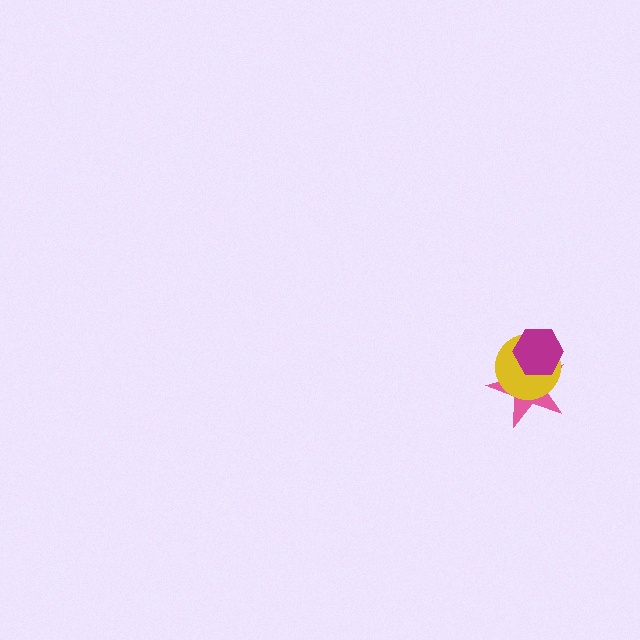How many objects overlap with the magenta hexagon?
2 objects overlap with the magenta hexagon.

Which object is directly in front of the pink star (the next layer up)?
The yellow circle is directly in front of the pink star.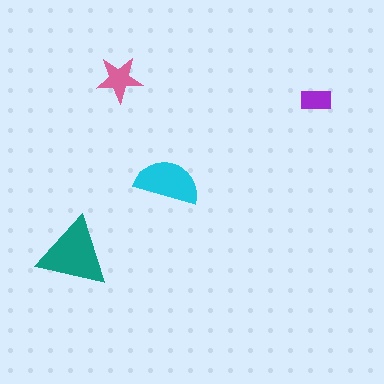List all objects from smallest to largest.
The purple rectangle, the pink star, the cyan semicircle, the teal triangle.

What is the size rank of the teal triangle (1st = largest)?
1st.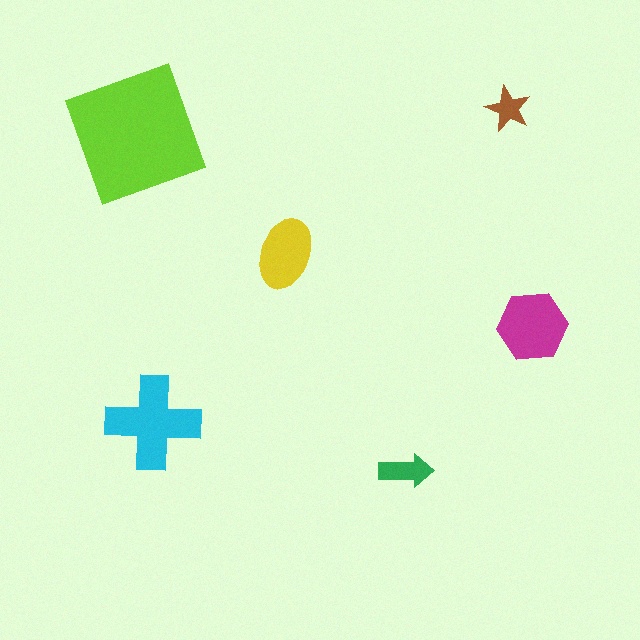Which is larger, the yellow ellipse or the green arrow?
The yellow ellipse.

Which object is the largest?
The lime square.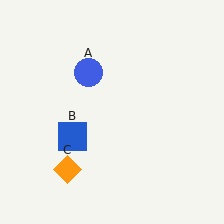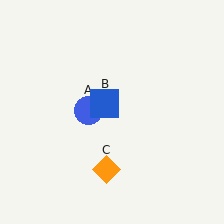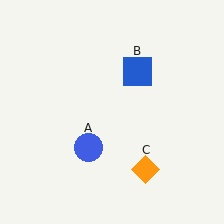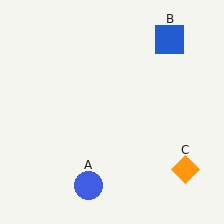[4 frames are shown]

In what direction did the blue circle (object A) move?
The blue circle (object A) moved down.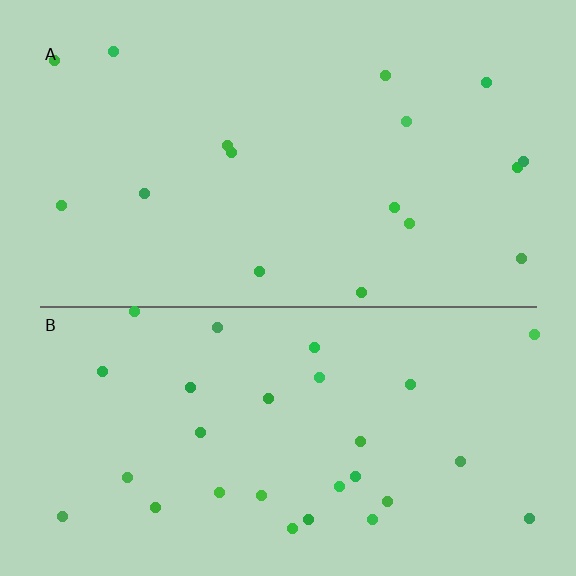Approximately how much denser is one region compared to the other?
Approximately 1.7× — region B over region A.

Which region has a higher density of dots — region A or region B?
B (the bottom).